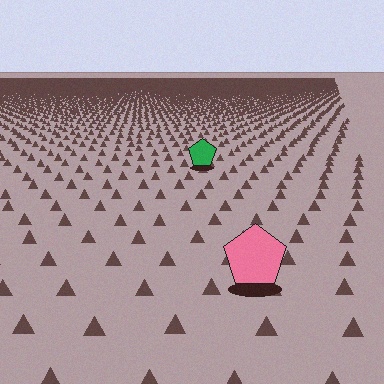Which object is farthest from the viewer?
The green pentagon is farthest from the viewer. It appears smaller and the ground texture around it is denser.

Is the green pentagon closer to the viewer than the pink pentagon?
No. The pink pentagon is closer — you can tell from the texture gradient: the ground texture is coarser near it.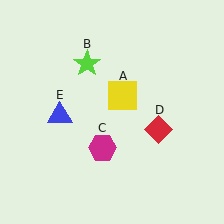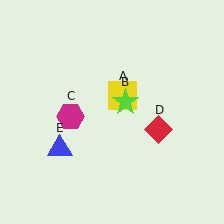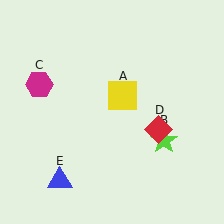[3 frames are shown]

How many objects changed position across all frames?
3 objects changed position: lime star (object B), magenta hexagon (object C), blue triangle (object E).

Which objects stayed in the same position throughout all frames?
Yellow square (object A) and red diamond (object D) remained stationary.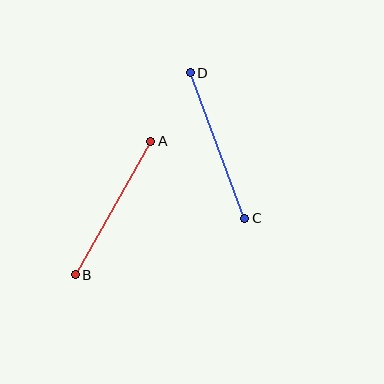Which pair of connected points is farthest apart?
Points C and D are farthest apart.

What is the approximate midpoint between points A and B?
The midpoint is at approximately (113, 208) pixels.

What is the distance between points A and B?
The distance is approximately 153 pixels.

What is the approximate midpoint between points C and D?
The midpoint is at approximately (218, 145) pixels.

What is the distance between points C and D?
The distance is approximately 155 pixels.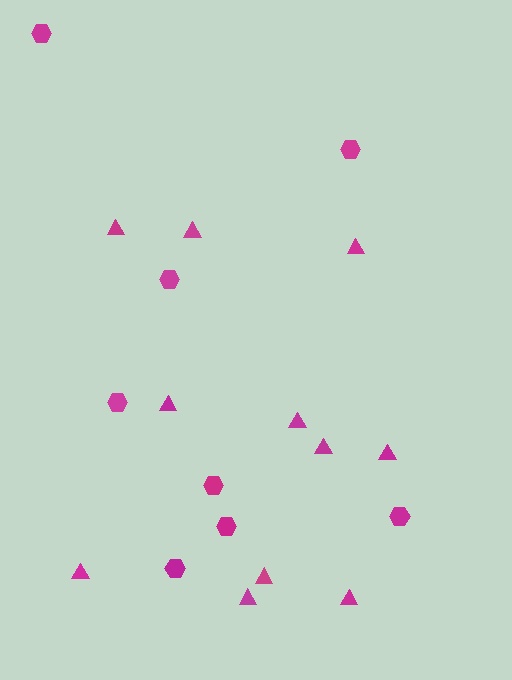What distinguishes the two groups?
There are 2 groups: one group of triangles (11) and one group of hexagons (8).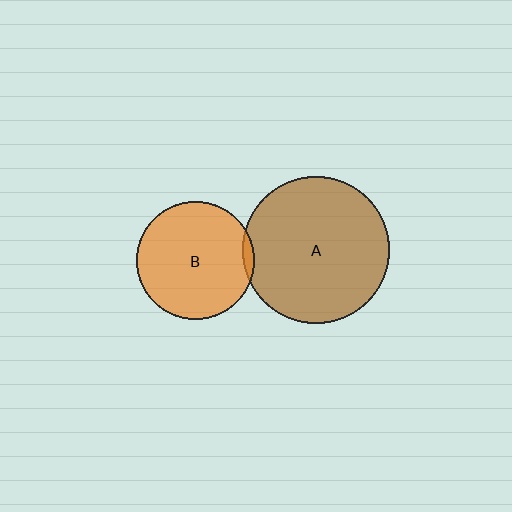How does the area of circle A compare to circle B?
Approximately 1.5 times.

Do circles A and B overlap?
Yes.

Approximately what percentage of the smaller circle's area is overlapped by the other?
Approximately 5%.